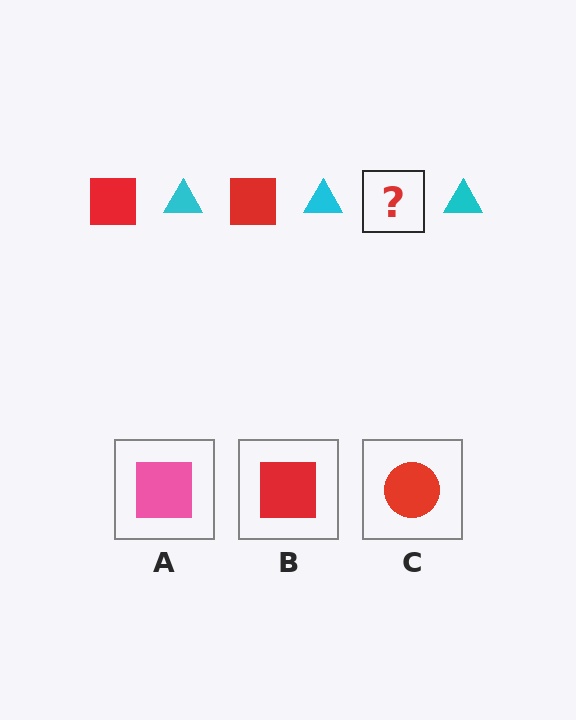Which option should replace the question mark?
Option B.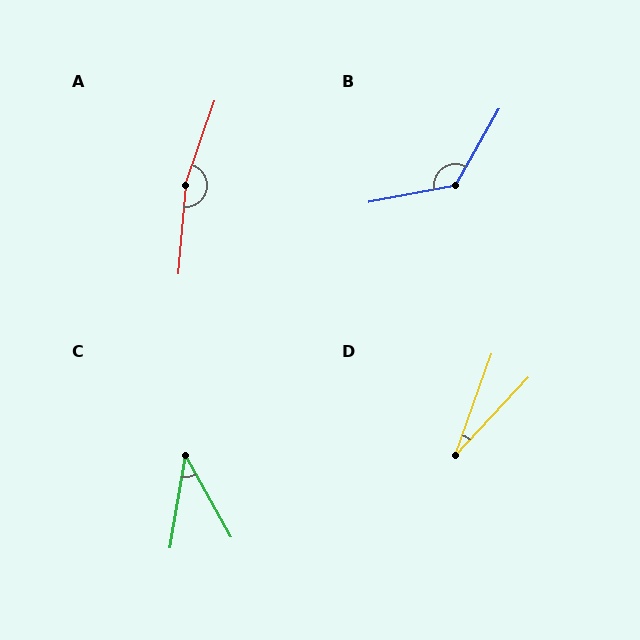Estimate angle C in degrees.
Approximately 39 degrees.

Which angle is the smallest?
D, at approximately 23 degrees.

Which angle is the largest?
A, at approximately 165 degrees.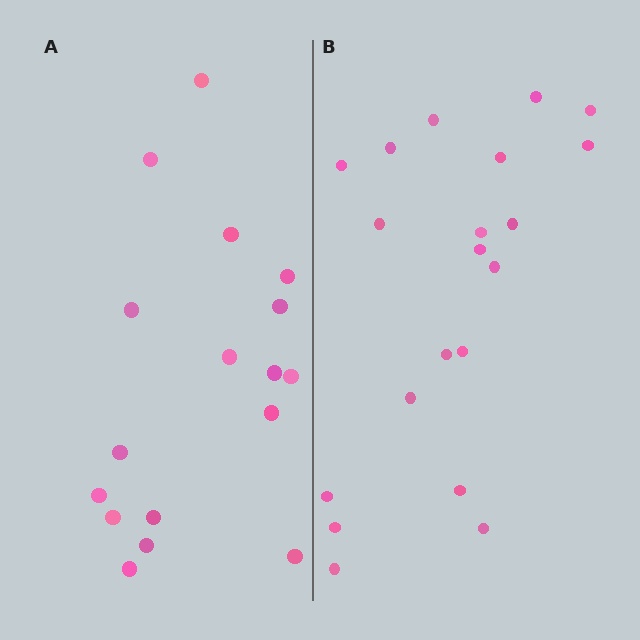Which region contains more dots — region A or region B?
Region B (the right region) has more dots.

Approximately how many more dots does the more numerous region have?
Region B has just a few more — roughly 2 or 3 more dots than region A.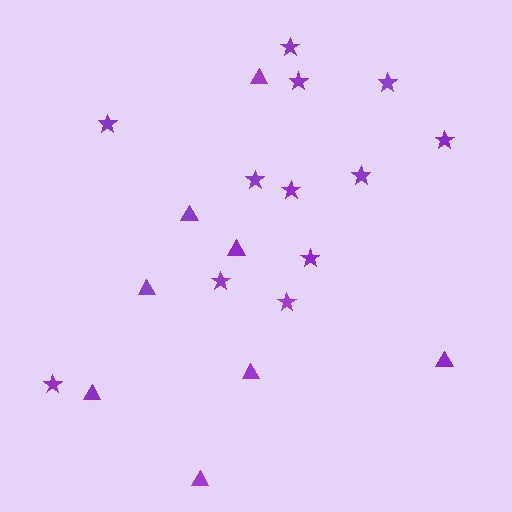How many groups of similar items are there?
There are 2 groups: one group of stars (12) and one group of triangles (8).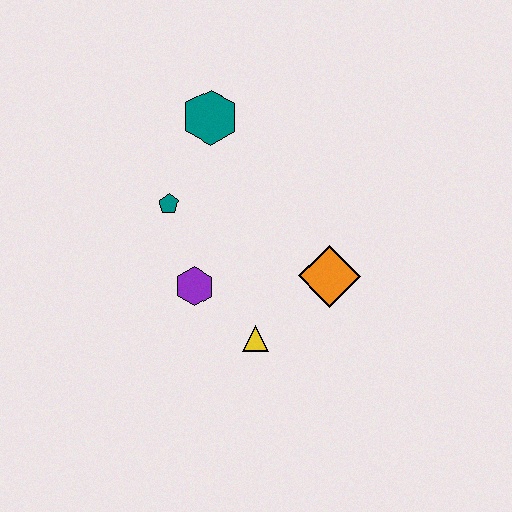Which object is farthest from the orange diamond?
The teal hexagon is farthest from the orange diamond.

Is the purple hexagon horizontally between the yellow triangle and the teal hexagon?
No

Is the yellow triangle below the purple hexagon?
Yes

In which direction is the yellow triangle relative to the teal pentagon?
The yellow triangle is below the teal pentagon.